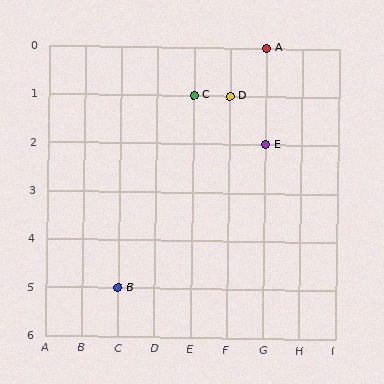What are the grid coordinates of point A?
Point A is at grid coordinates (G, 0).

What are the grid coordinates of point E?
Point E is at grid coordinates (G, 2).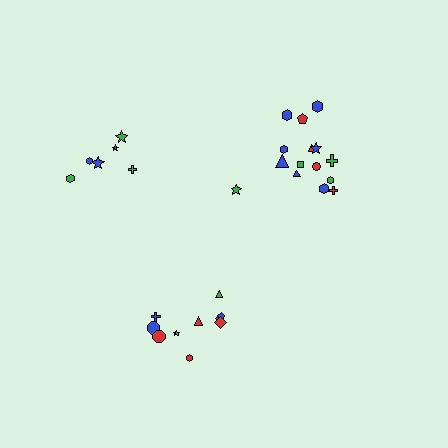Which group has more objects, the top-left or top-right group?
The top-right group.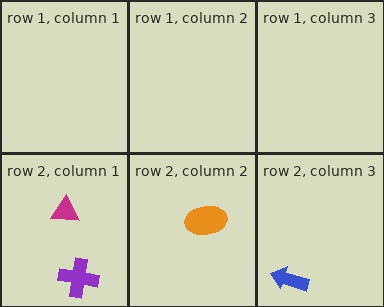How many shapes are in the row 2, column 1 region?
2.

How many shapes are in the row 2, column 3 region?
1.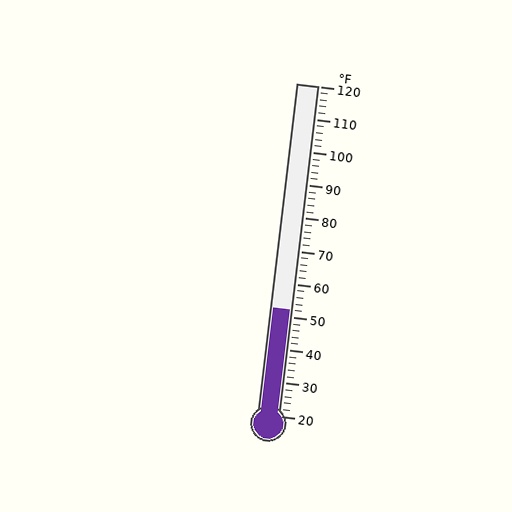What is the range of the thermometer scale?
The thermometer scale ranges from 20°F to 120°F.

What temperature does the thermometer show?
The thermometer shows approximately 52°F.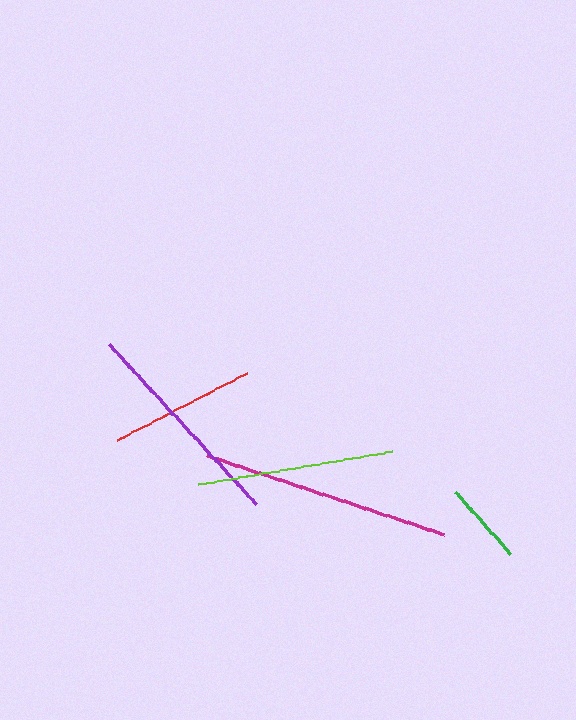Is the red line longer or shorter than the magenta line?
The magenta line is longer than the red line.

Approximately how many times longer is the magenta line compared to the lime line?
The magenta line is approximately 1.3 times the length of the lime line.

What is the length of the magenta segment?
The magenta segment is approximately 250 pixels long.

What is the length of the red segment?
The red segment is approximately 146 pixels long.